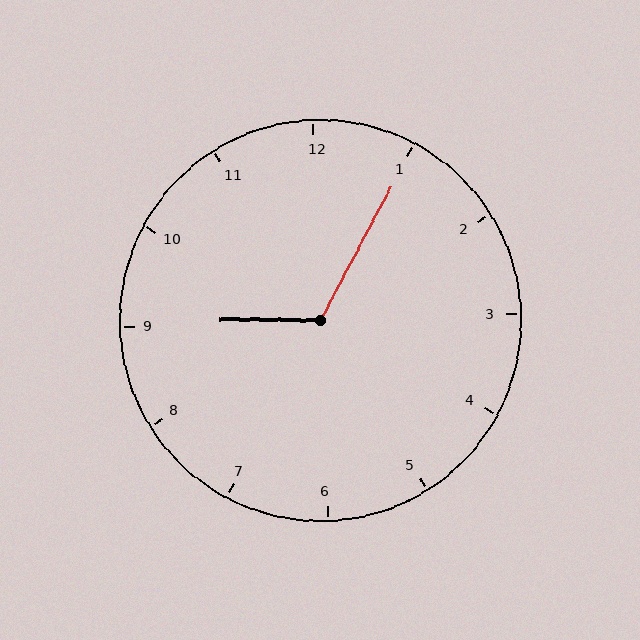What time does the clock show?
9:05.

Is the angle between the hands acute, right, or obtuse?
It is obtuse.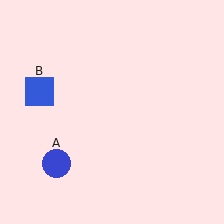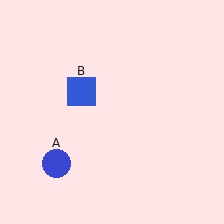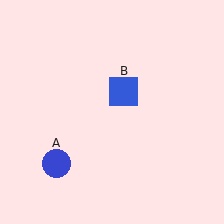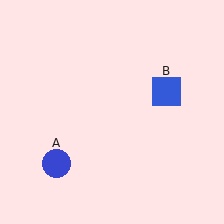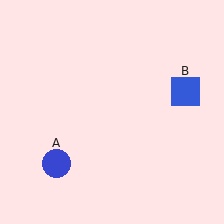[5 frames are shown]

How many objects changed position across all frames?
1 object changed position: blue square (object B).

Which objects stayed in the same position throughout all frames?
Blue circle (object A) remained stationary.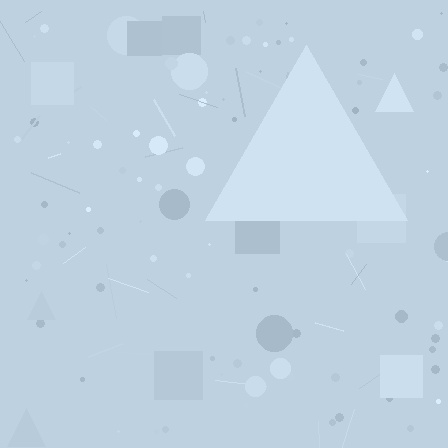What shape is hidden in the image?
A triangle is hidden in the image.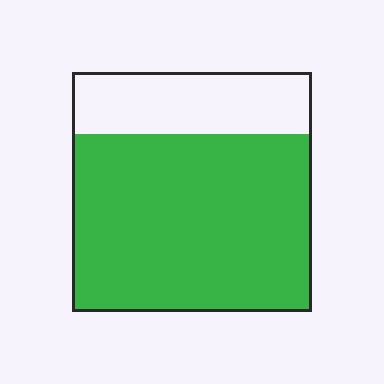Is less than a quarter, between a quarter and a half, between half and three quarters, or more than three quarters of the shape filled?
Between half and three quarters.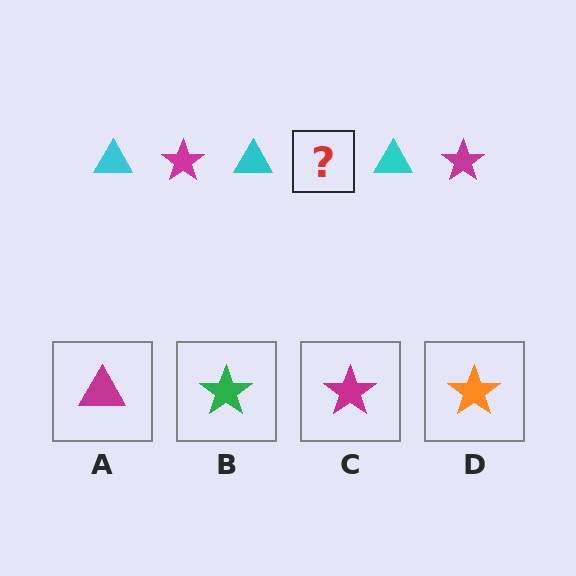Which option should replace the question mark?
Option C.